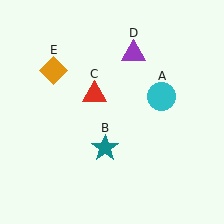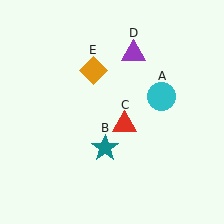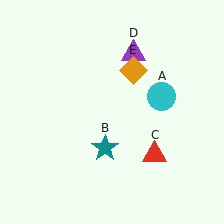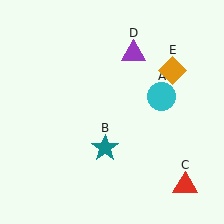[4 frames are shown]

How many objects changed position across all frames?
2 objects changed position: red triangle (object C), orange diamond (object E).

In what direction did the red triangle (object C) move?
The red triangle (object C) moved down and to the right.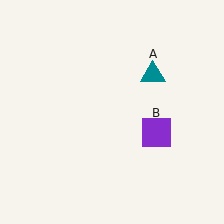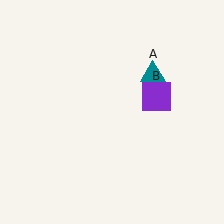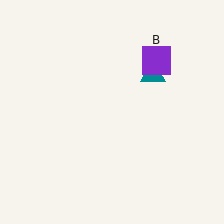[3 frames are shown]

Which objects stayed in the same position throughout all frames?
Teal triangle (object A) remained stationary.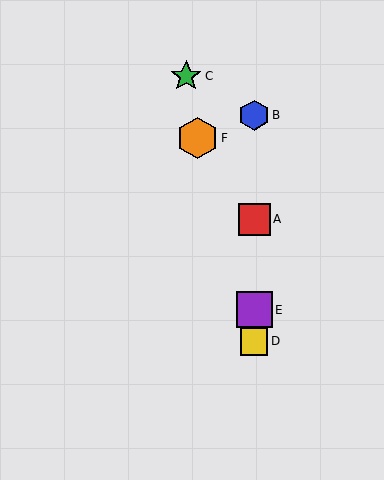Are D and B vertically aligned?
Yes, both are at x≈254.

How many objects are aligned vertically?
4 objects (A, B, D, E) are aligned vertically.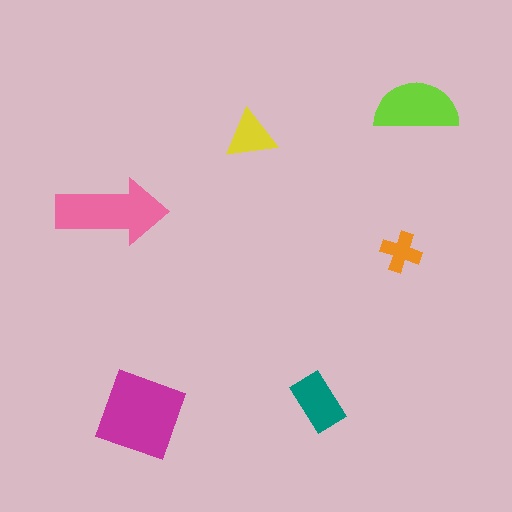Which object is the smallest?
The orange cross.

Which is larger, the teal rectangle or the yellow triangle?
The teal rectangle.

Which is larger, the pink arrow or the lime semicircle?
The pink arrow.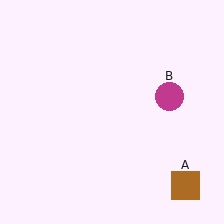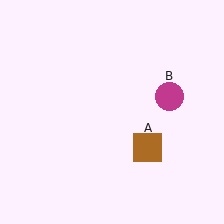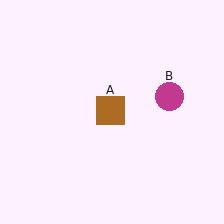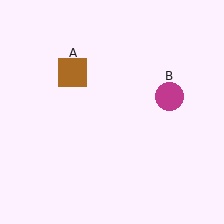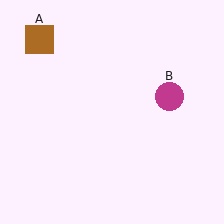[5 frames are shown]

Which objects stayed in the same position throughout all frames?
Magenta circle (object B) remained stationary.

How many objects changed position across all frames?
1 object changed position: brown square (object A).